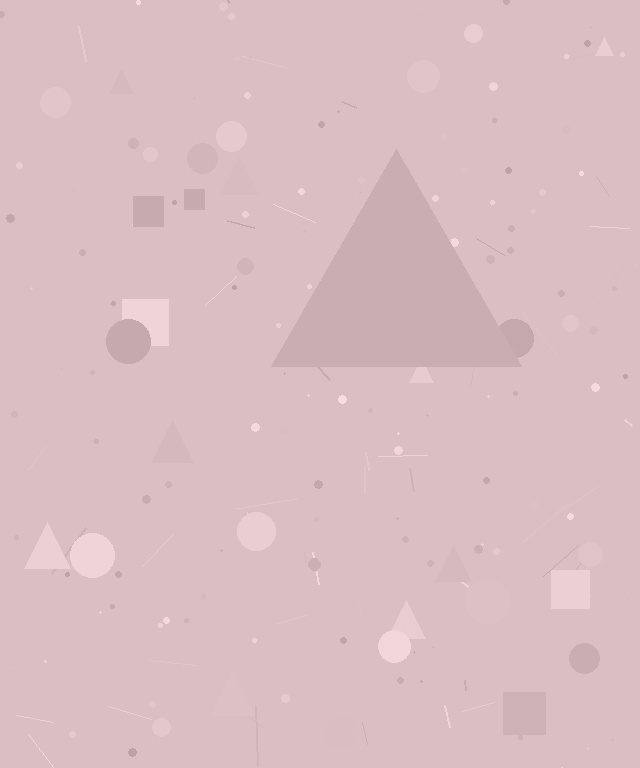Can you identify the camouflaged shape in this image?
The camouflaged shape is a triangle.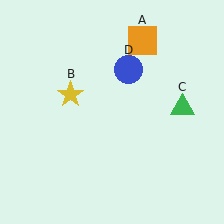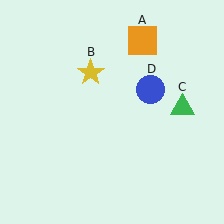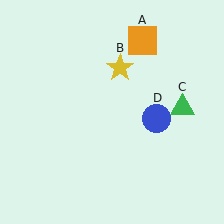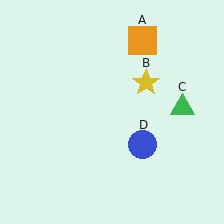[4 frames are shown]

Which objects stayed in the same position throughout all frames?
Orange square (object A) and green triangle (object C) remained stationary.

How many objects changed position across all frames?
2 objects changed position: yellow star (object B), blue circle (object D).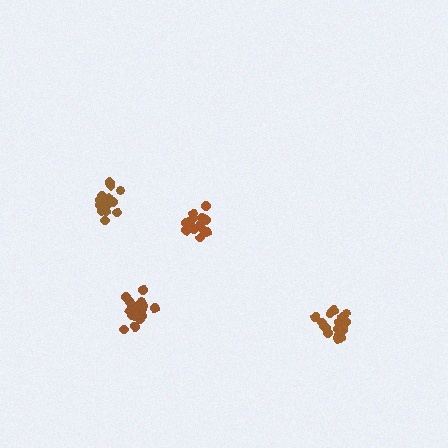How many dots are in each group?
Group 1: 15 dots, Group 2: 17 dots, Group 3: 20 dots, Group 4: 18 dots (70 total).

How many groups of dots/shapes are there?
There are 4 groups.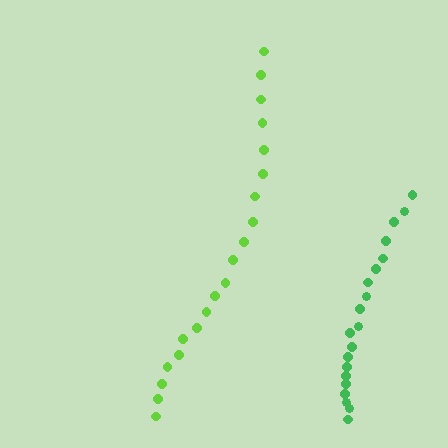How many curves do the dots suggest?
There are 2 distinct paths.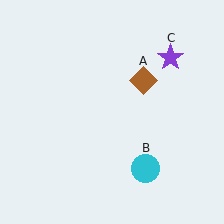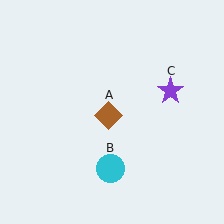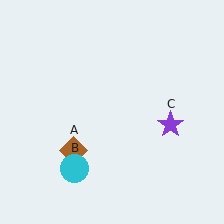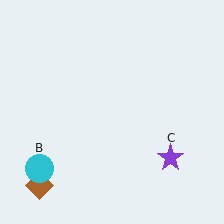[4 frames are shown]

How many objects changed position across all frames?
3 objects changed position: brown diamond (object A), cyan circle (object B), purple star (object C).